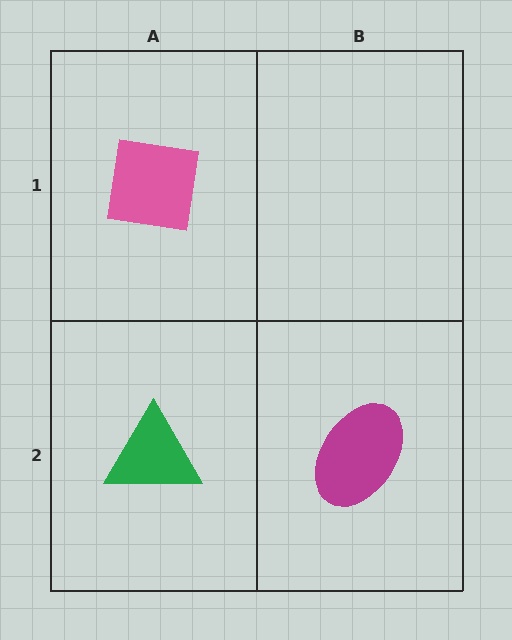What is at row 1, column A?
A pink square.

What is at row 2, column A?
A green triangle.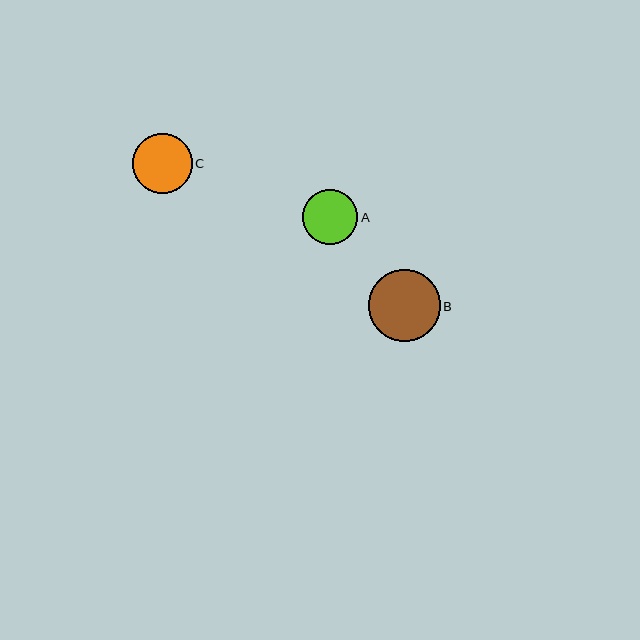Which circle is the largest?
Circle B is the largest with a size of approximately 72 pixels.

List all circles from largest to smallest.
From largest to smallest: B, C, A.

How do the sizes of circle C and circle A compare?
Circle C and circle A are approximately the same size.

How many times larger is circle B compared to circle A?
Circle B is approximately 1.3 times the size of circle A.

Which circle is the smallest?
Circle A is the smallest with a size of approximately 55 pixels.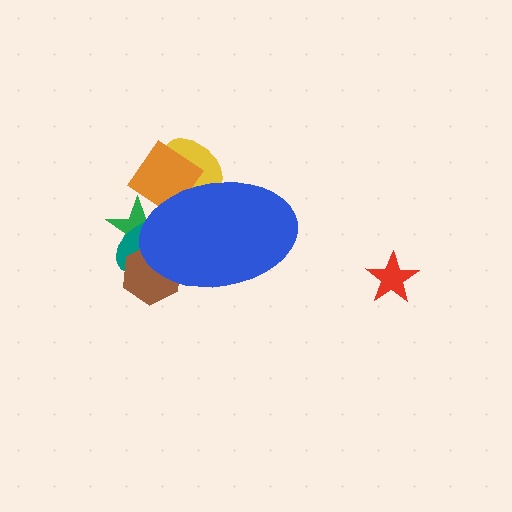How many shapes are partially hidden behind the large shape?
5 shapes are partially hidden.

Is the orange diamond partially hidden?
Yes, the orange diamond is partially hidden behind the blue ellipse.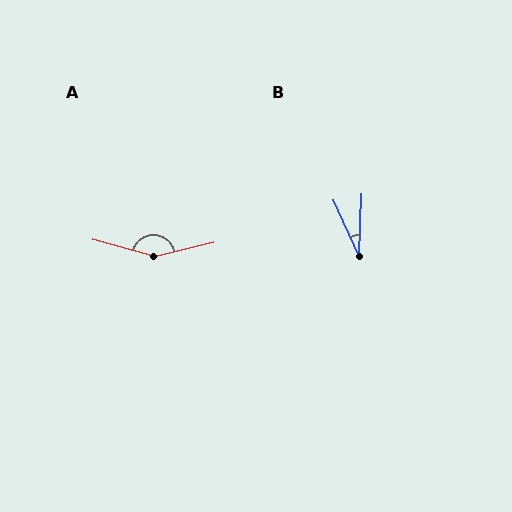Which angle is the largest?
A, at approximately 151 degrees.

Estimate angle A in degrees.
Approximately 151 degrees.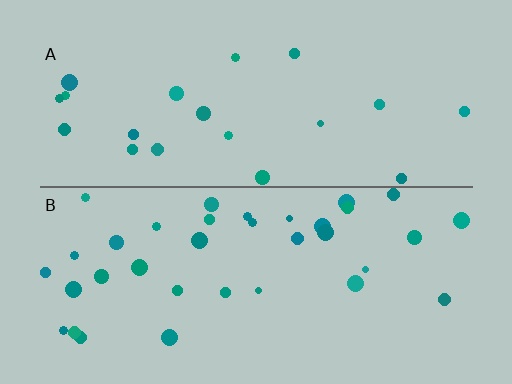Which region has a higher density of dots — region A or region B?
B (the bottom).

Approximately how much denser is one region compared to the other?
Approximately 1.7× — region B over region A.